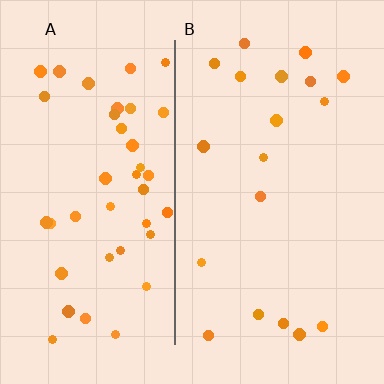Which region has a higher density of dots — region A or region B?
A (the left).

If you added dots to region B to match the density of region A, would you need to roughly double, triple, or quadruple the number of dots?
Approximately double.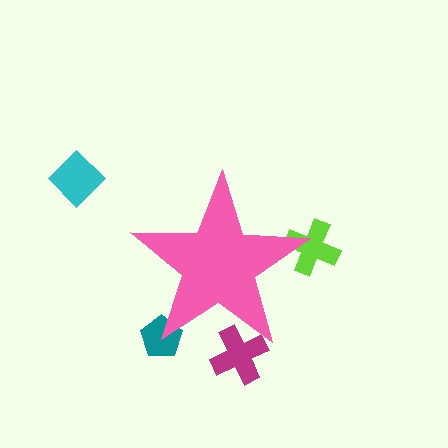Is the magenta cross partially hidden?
Yes, the magenta cross is partially hidden behind the pink star.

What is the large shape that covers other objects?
A pink star.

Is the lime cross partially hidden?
Yes, the lime cross is partially hidden behind the pink star.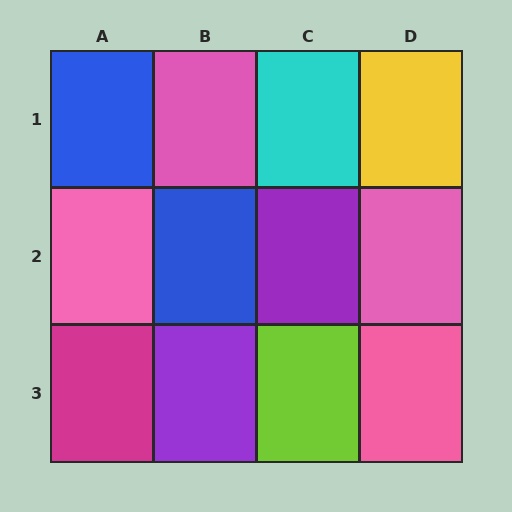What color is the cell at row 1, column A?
Blue.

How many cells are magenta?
1 cell is magenta.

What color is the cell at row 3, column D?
Pink.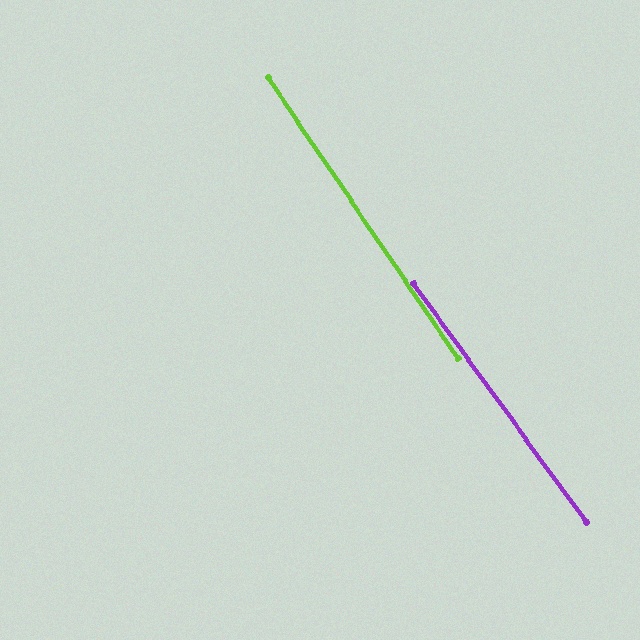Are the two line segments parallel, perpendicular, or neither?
Parallel — their directions differ by only 1.9°.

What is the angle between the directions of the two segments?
Approximately 2 degrees.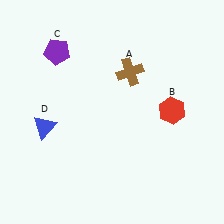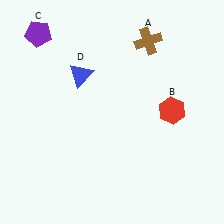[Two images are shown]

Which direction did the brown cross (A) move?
The brown cross (A) moved up.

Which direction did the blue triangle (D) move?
The blue triangle (D) moved up.